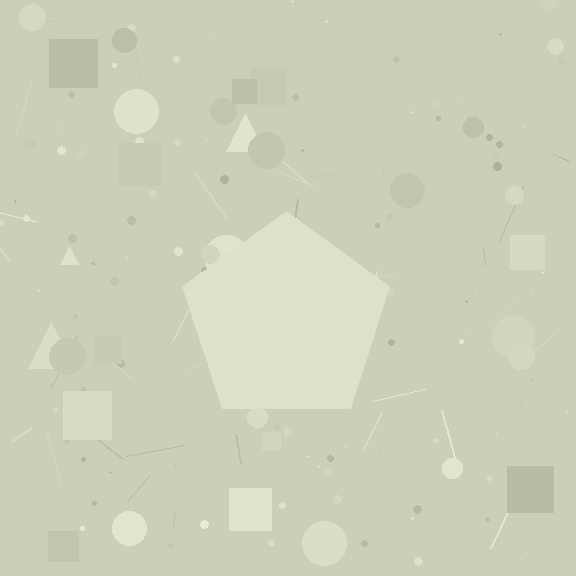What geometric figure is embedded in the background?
A pentagon is embedded in the background.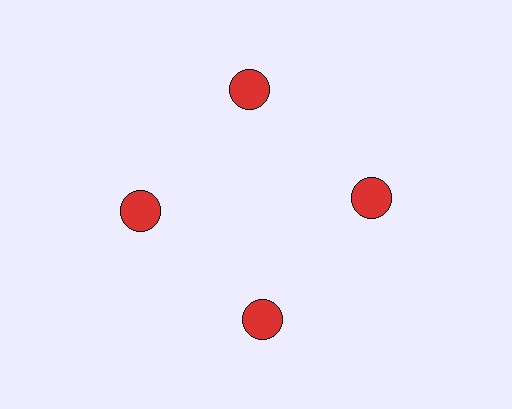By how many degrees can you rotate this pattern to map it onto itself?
The pattern maps onto itself every 90 degrees of rotation.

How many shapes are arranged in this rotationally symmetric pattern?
There are 4 shapes, arranged in 4 groups of 1.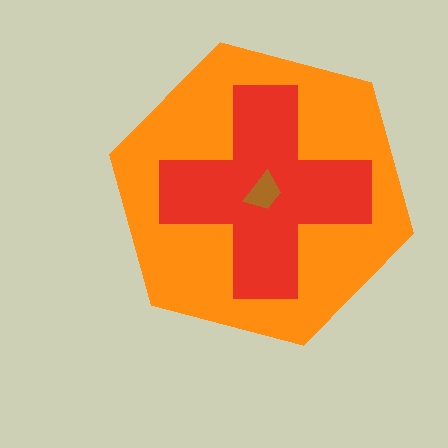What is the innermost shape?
The brown trapezoid.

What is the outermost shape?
The orange hexagon.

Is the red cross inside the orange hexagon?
Yes.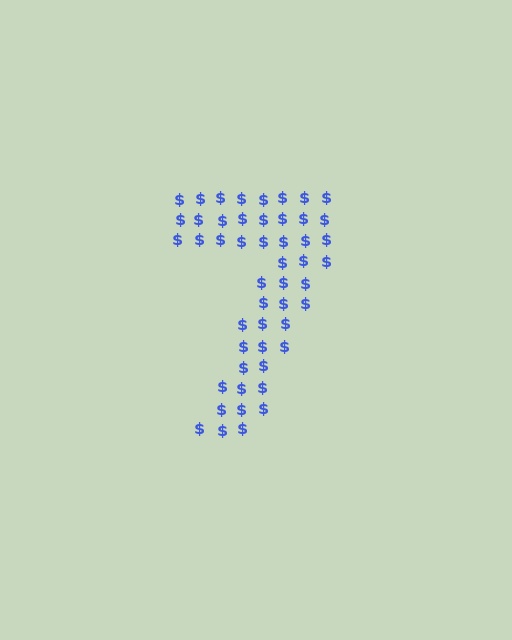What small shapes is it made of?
It is made of small dollar signs.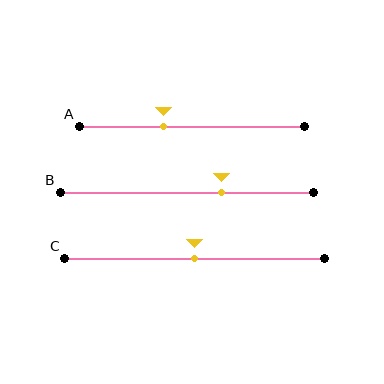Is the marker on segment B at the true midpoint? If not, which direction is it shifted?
No, the marker on segment B is shifted to the right by about 13% of the segment length.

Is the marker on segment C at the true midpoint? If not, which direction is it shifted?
Yes, the marker on segment C is at the true midpoint.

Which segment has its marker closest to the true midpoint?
Segment C has its marker closest to the true midpoint.